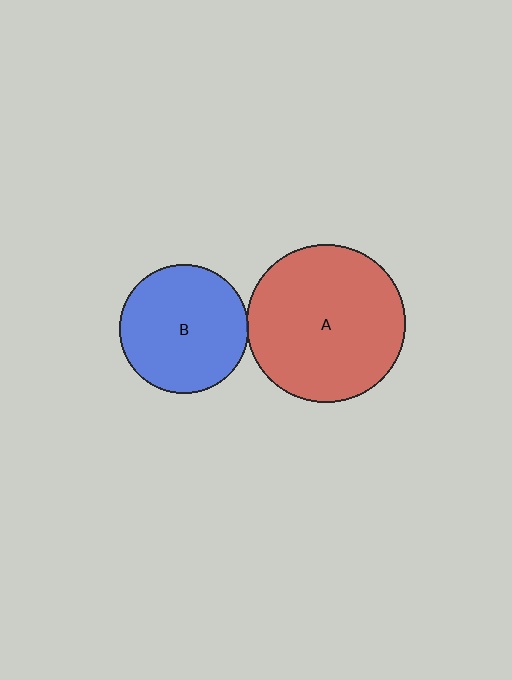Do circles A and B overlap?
Yes.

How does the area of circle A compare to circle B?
Approximately 1.5 times.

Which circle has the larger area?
Circle A (red).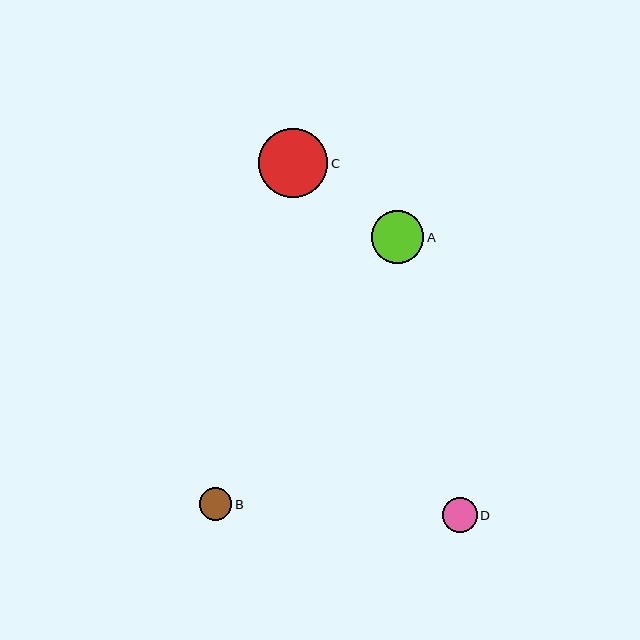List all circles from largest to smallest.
From largest to smallest: C, A, D, B.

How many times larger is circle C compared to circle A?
Circle C is approximately 1.3 times the size of circle A.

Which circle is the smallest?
Circle B is the smallest with a size of approximately 33 pixels.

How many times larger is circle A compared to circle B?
Circle A is approximately 1.6 times the size of circle B.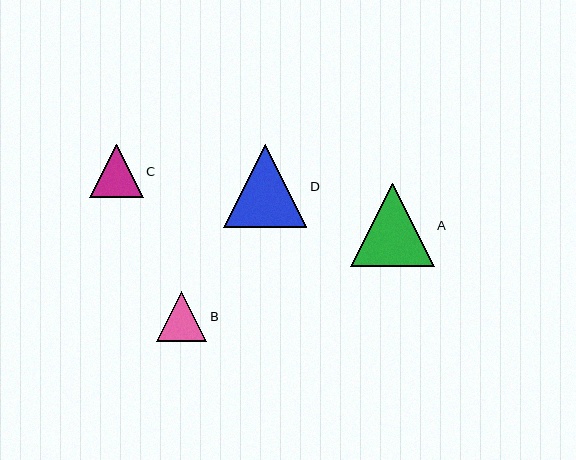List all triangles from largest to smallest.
From largest to smallest: D, A, C, B.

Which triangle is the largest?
Triangle D is the largest with a size of approximately 83 pixels.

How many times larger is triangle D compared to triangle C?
Triangle D is approximately 1.6 times the size of triangle C.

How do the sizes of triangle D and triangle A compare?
Triangle D and triangle A are approximately the same size.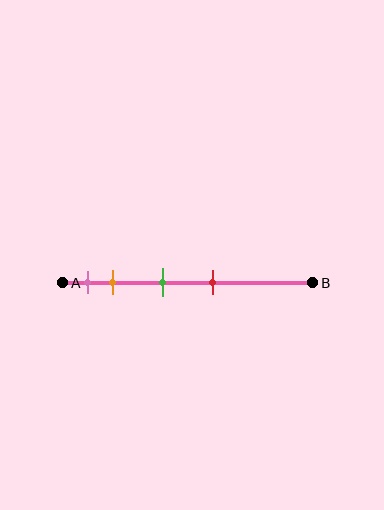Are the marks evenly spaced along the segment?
No, the marks are not evenly spaced.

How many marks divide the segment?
There are 4 marks dividing the segment.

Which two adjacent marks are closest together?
The pink and orange marks are the closest adjacent pair.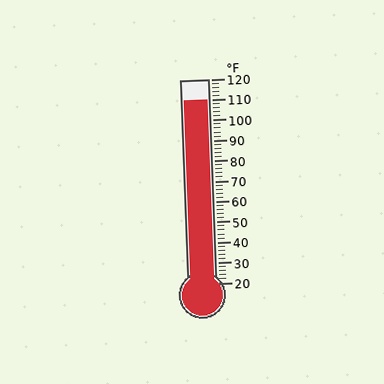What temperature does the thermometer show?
The thermometer shows approximately 110°F.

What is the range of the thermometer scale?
The thermometer scale ranges from 20°F to 120°F.